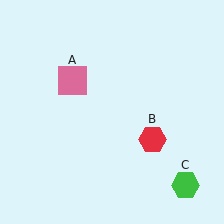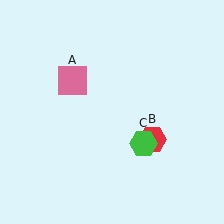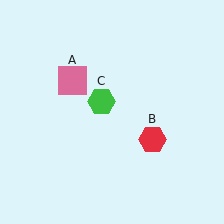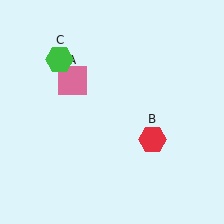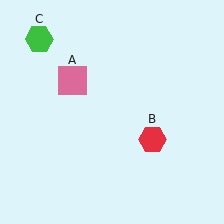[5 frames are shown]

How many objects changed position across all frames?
1 object changed position: green hexagon (object C).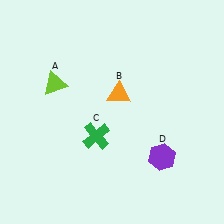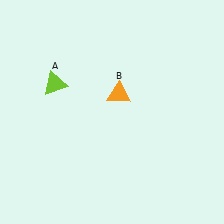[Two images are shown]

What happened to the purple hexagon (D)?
The purple hexagon (D) was removed in Image 2. It was in the bottom-right area of Image 1.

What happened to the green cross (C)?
The green cross (C) was removed in Image 2. It was in the bottom-left area of Image 1.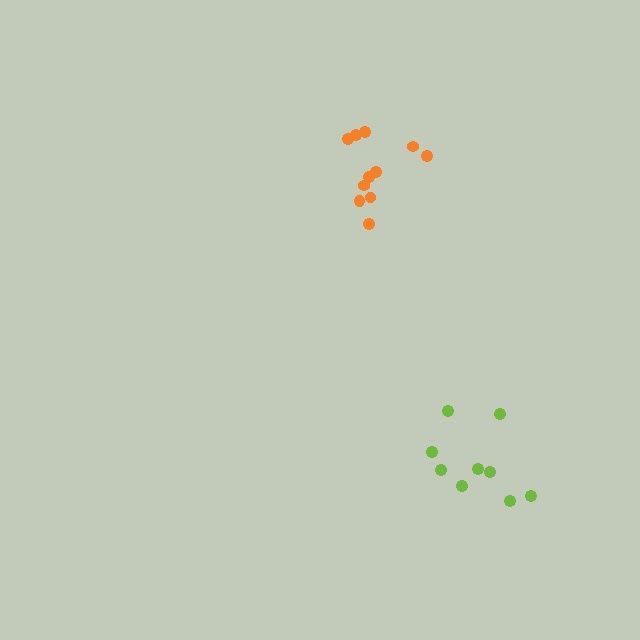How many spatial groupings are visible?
There are 2 spatial groupings.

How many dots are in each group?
Group 1: 9 dots, Group 2: 11 dots (20 total).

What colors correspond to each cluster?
The clusters are colored: lime, orange.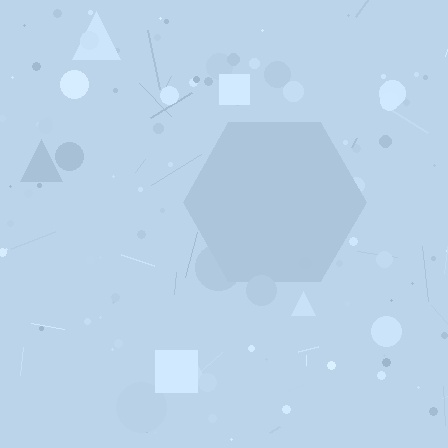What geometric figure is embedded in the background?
A hexagon is embedded in the background.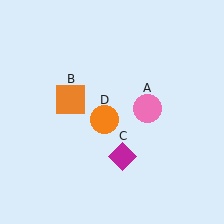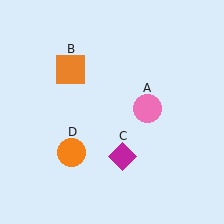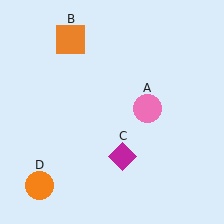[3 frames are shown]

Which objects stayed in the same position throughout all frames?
Pink circle (object A) and magenta diamond (object C) remained stationary.